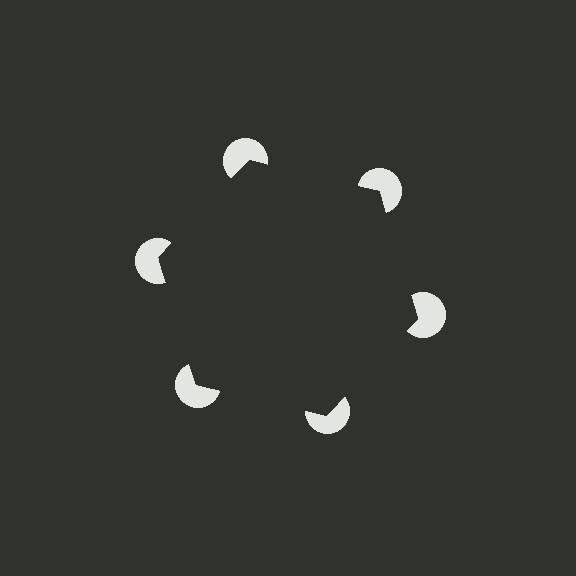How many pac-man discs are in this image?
There are 6 — one at each vertex of the illusory hexagon.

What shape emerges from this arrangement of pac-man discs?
An illusory hexagon — its edges are inferred from the aligned wedge cuts in the pac-man discs, not physically drawn.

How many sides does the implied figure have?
6 sides.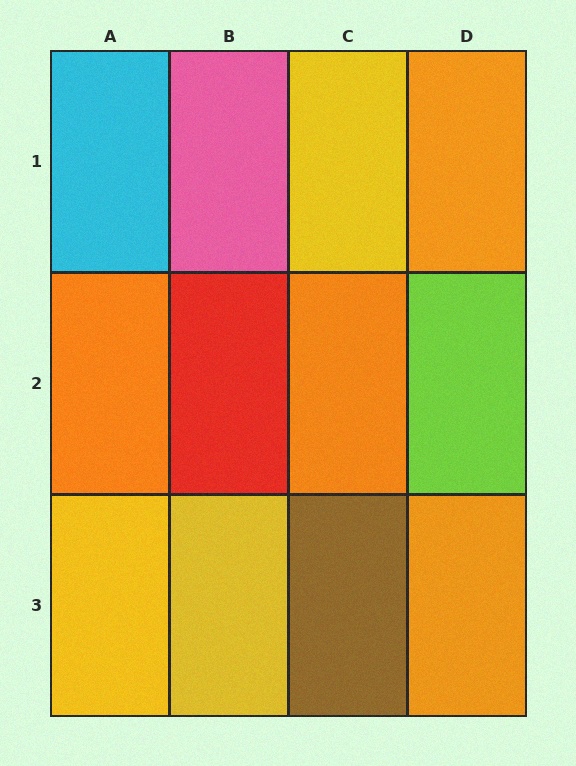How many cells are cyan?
1 cell is cyan.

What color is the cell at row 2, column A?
Orange.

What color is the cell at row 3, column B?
Yellow.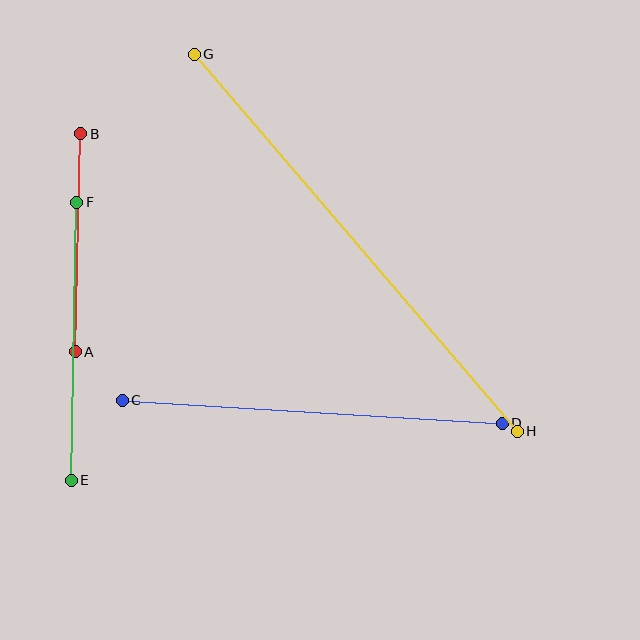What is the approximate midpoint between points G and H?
The midpoint is at approximately (356, 243) pixels.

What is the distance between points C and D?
The distance is approximately 381 pixels.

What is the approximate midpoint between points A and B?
The midpoint is at approximately (78, 243) pixels.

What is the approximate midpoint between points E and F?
The midpoint is at approximately (74, 341) pixels.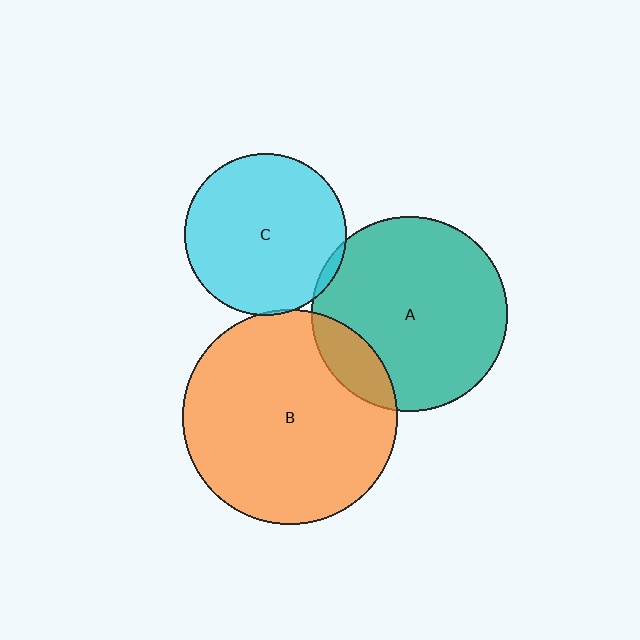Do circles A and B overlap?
Yes.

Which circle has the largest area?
Circle B (orange).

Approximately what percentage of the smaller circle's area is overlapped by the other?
Approximately 15%.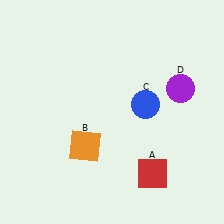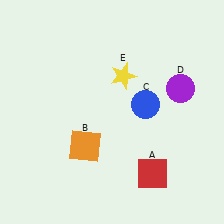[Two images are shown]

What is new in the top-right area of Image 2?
A yellow star (E) was added in the top-right area of Image 2.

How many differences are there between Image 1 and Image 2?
There is 1 difference between the two images.